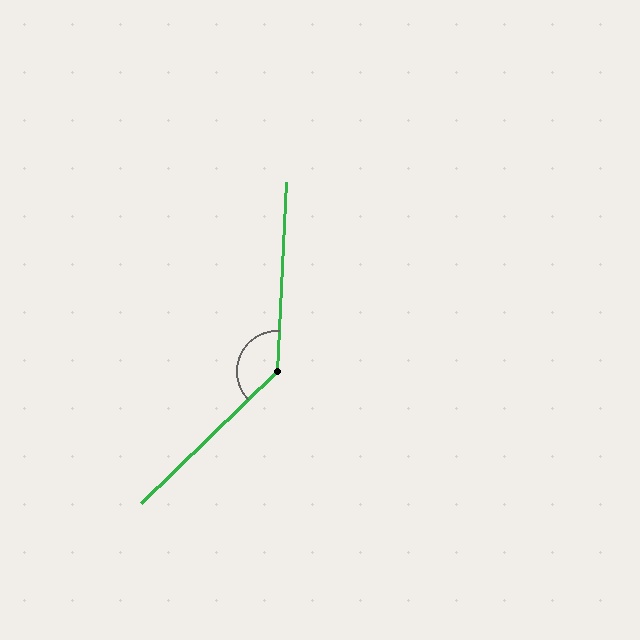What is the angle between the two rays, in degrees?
Approximately 137 degrees.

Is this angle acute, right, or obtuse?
It is obtuse.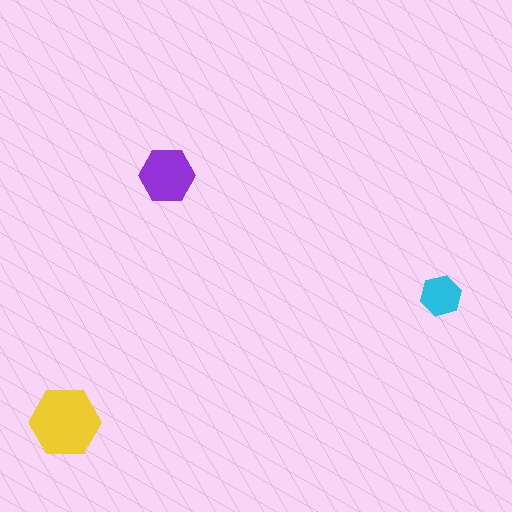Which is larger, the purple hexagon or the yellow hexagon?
The yellow one.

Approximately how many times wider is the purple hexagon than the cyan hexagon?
About 1.5 times wider.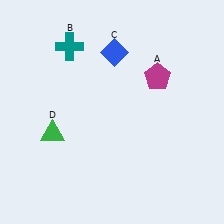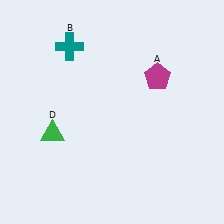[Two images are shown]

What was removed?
The blue diamond (C) was removed in Image 2.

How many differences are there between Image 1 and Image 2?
There is 1 difference between the two images.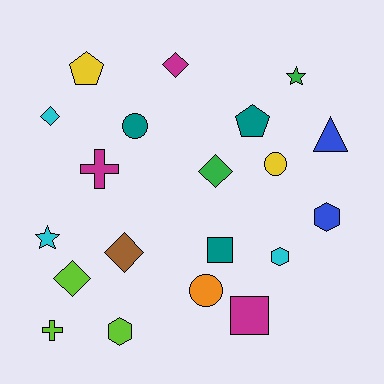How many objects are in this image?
There are 20 objects.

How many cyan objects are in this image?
There are 3 cyan objects.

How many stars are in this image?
There are 2 stars.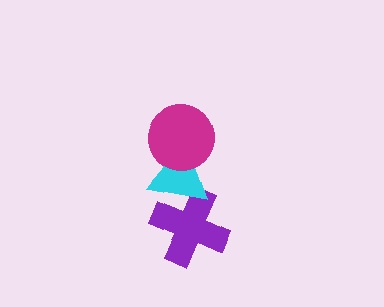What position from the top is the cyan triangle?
The cyan triangle is 2nd from the top.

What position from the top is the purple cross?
The purple cross is 3rd from the top.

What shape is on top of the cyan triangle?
The magenta circle is on top of the cyan triangle.